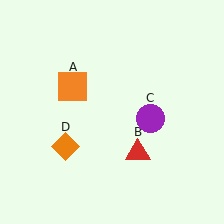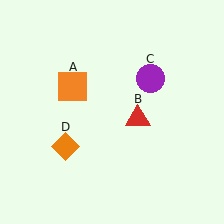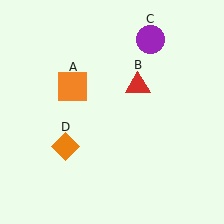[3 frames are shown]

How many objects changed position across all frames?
2 objects changed position: red triangle (object B), purple circle (object C).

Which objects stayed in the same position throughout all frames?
Orange square (object A) and orange diamond (object D) remained stationary.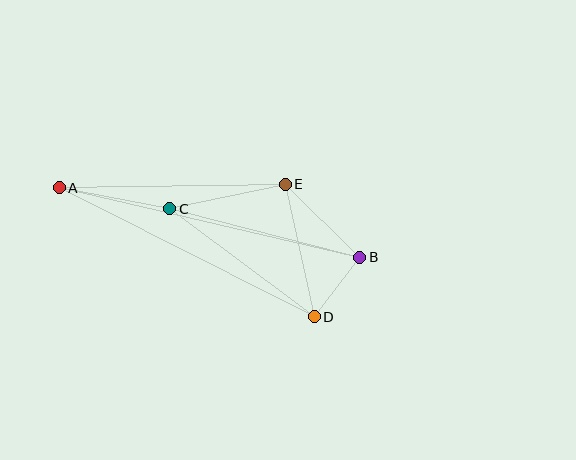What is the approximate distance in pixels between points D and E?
The distance between D and E is approximately 136 pixels.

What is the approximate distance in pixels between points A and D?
The distance between A and D is approximately 286 pixels.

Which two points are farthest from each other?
Points A and B are farthest from each other.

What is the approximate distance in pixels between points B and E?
The distance between B and E is approximately 104 pixels.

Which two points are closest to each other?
Points B and D are closest to each other.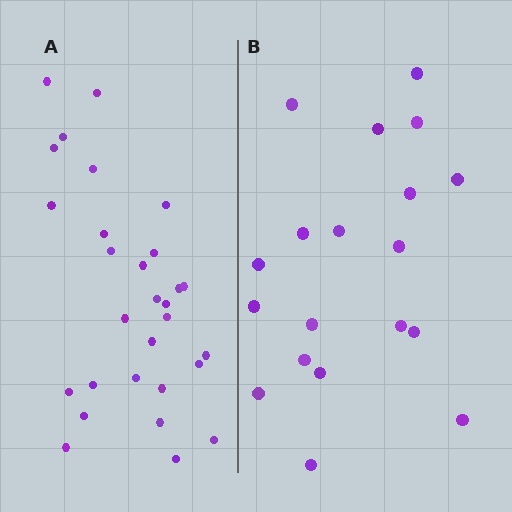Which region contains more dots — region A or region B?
Region A (the left region) has more dots.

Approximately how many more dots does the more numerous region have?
Region A has roughly 10 or so more dots than region B.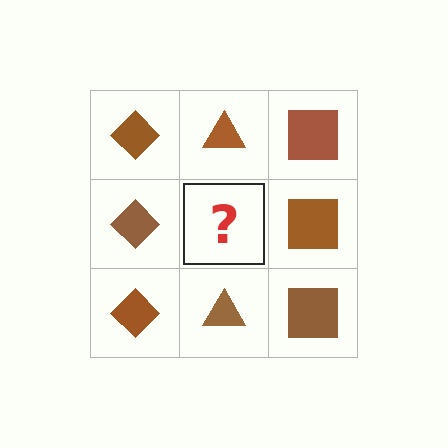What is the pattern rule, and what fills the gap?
The rule is that each column has a consistent shape. The gap should be filled with a brown triangle.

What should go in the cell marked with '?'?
The missing cell should contain a brown triangle.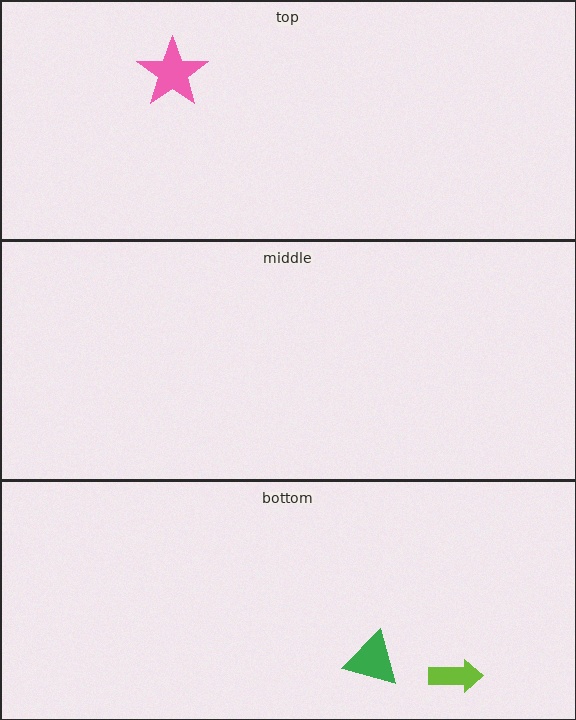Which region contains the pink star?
The top region.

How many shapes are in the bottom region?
2.